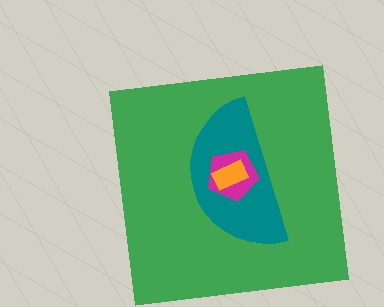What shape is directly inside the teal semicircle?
The magenta pentagon.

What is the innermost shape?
The orange rectangle.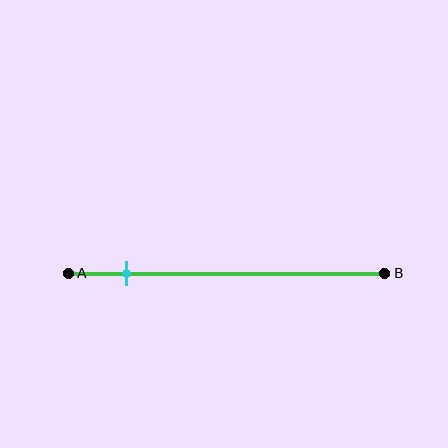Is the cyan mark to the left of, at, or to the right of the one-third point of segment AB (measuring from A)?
The cyan mark is to the left of the one-third point of segment AB.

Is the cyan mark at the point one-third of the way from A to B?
No, the mark is at about 20% from A, not at the 33% one-third point.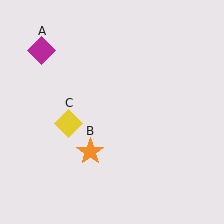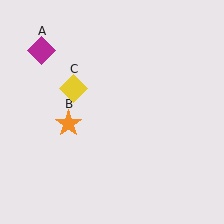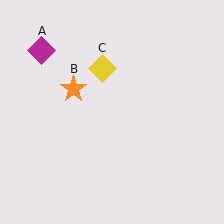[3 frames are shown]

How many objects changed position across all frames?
2 objects changed position: orange star (object B), yellow diamond (object C).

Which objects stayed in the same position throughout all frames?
Magenta diamond (object A) remained stationary.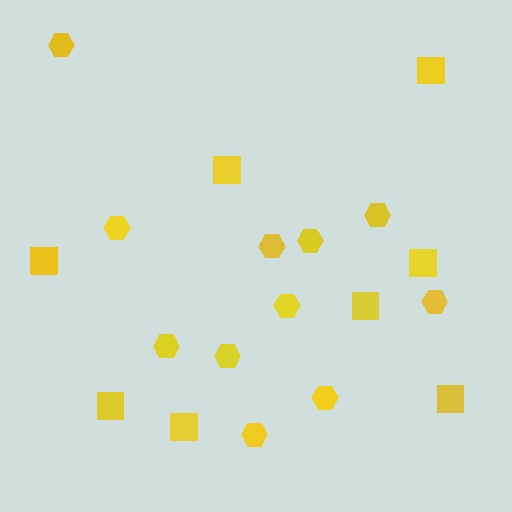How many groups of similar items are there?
There are 2 groups: one group of squares (8) and one group of hexagons (11).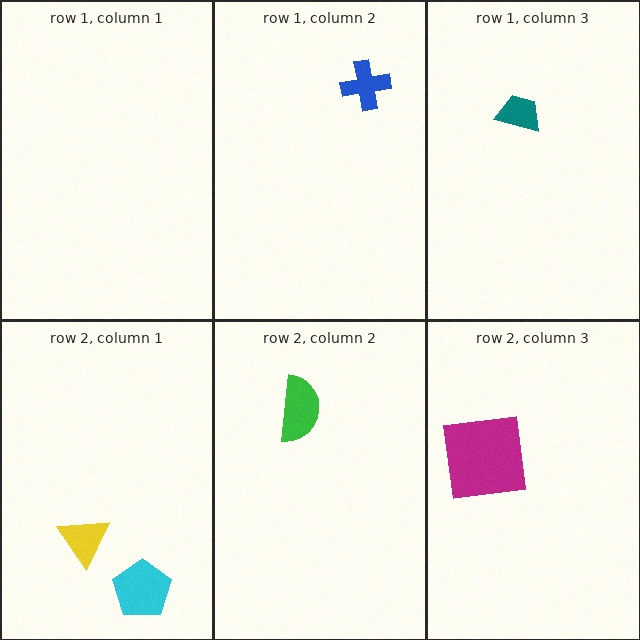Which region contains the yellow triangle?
The row 2, column 1 region.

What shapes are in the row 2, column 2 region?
The green semicircle.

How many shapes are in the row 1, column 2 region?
1.